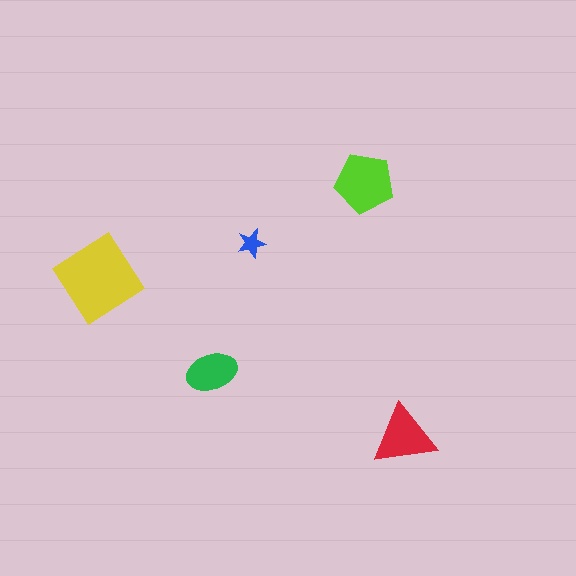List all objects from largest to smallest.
The yellow diamond, the lime pentagon, the red triangle, the green ellipse, the blue star.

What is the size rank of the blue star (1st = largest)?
5th.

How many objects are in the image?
There are 5 objects in the image.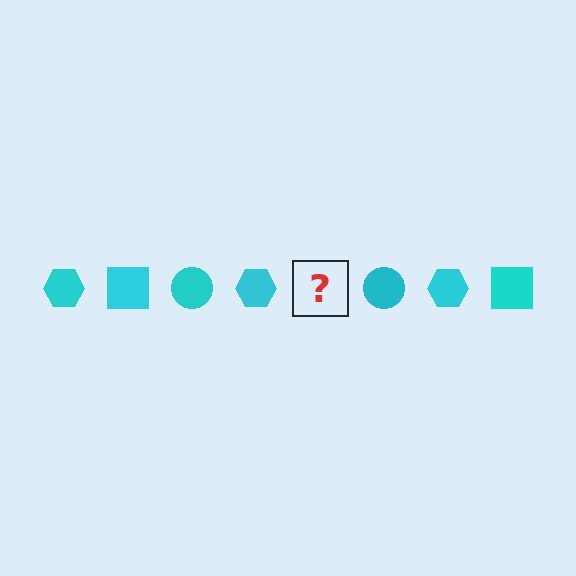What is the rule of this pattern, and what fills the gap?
The rule is that the pattern cycles through hexagon, square, circle shapes in cyan. The gap should be filled with a cyan square.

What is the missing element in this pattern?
The missing element is a cyan square.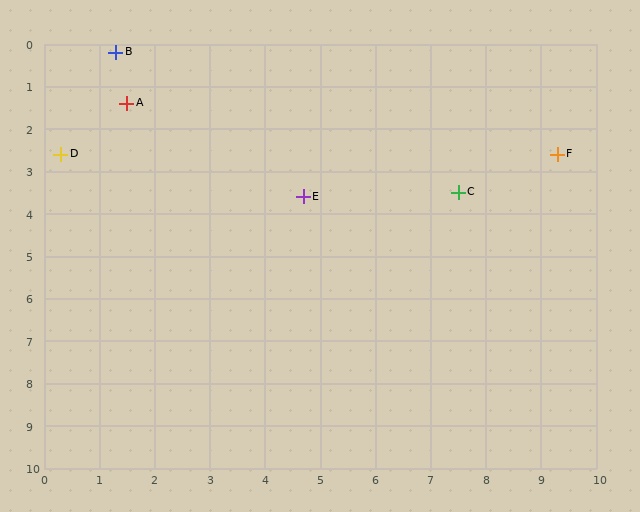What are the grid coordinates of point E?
Point E is at approximately (4.7, 3.6).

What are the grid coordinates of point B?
Point B is at approximately (1.3, 0.2).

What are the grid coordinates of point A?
Point A is at approximately (1.5, 1.4).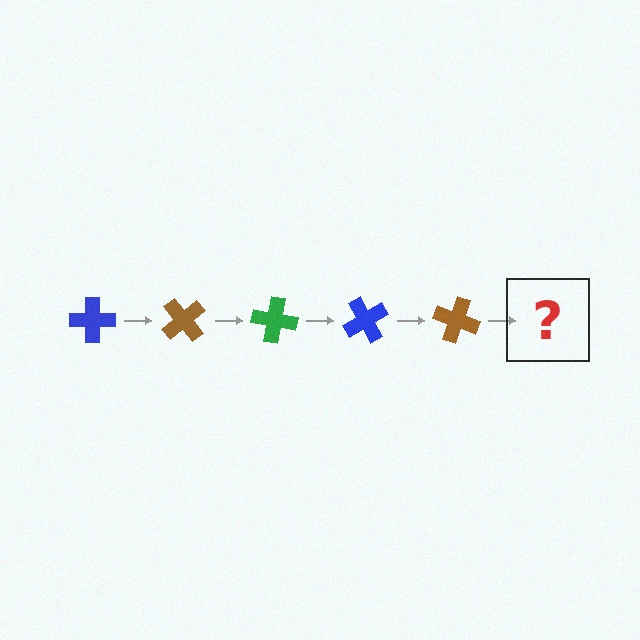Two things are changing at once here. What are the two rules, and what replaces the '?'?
The two rules are that it rotates 50 degrees each step and the color cycles through blue, brown, and green. The '?' should be a green cross, rotated 250 degrees from the start.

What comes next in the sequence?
The next element should be a green cross, rotated 250 degrees from the start.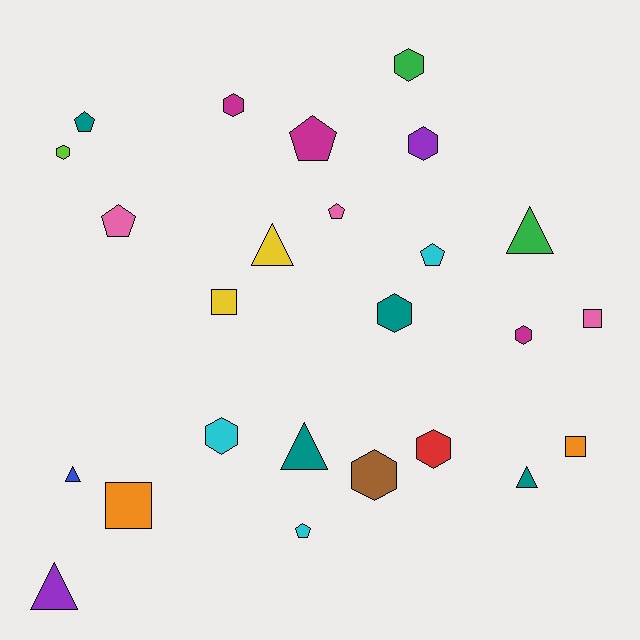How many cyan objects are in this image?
There are 3 cyan objects.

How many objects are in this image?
There are 25 objects.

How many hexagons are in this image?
There are 9 hexagons.